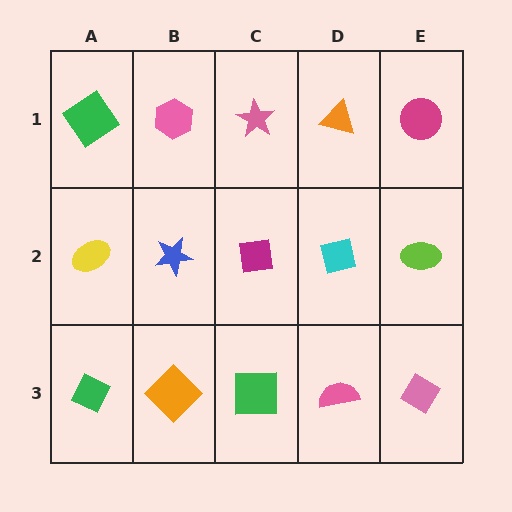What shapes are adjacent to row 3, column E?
A lime ellipse (row 2, column E), a pink semicircle (row 3, column D).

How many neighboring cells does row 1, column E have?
2.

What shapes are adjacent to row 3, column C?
A magenta square (row 2, column C), an orange diamond (row 3, column B), a pink semicircle (row 3, column D).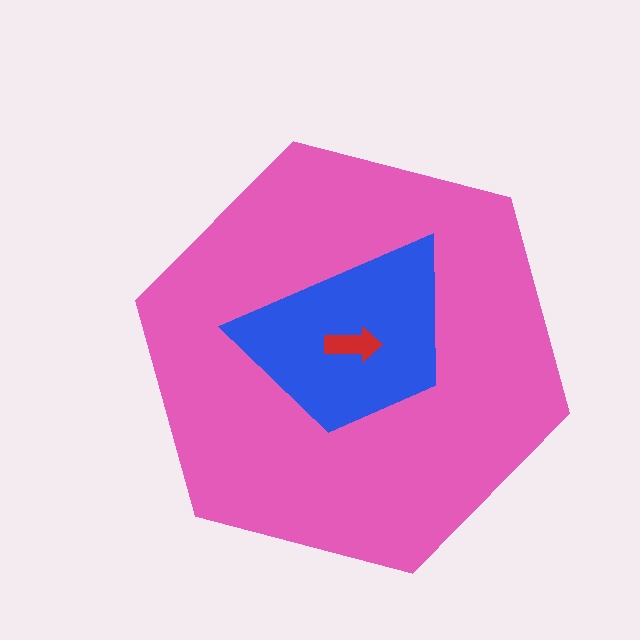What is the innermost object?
The red arrow.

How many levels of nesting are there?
3.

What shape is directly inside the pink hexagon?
The blue trapezoid.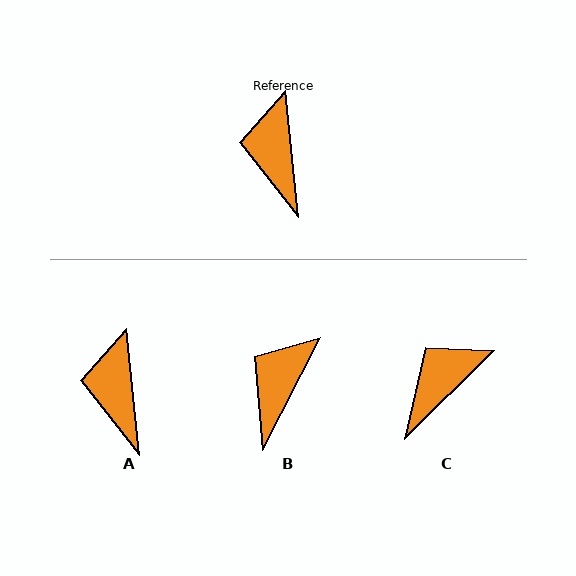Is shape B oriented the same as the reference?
No, it is off by about 33 degrees.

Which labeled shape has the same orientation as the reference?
A.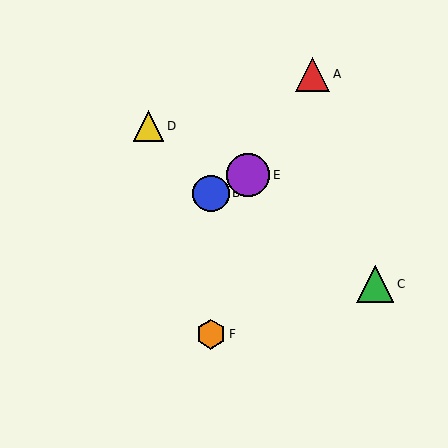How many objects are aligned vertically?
2 objects (B, F) are aligned vertically.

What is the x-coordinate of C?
Object C is at x≈375.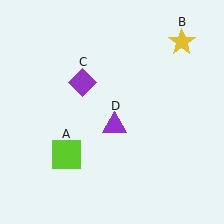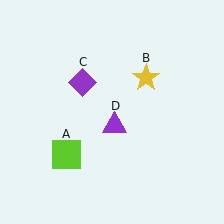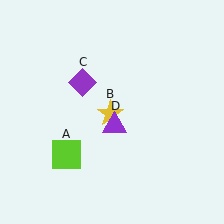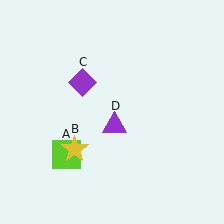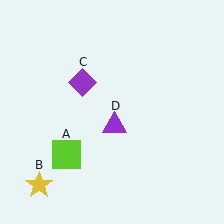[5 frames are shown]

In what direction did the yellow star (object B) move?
The yellow star (object B) moved down and to the left.